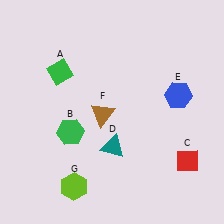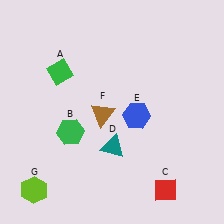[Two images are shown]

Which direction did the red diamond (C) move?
The red diamond (C) moved down.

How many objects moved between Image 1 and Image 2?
3 objects moved between the two images.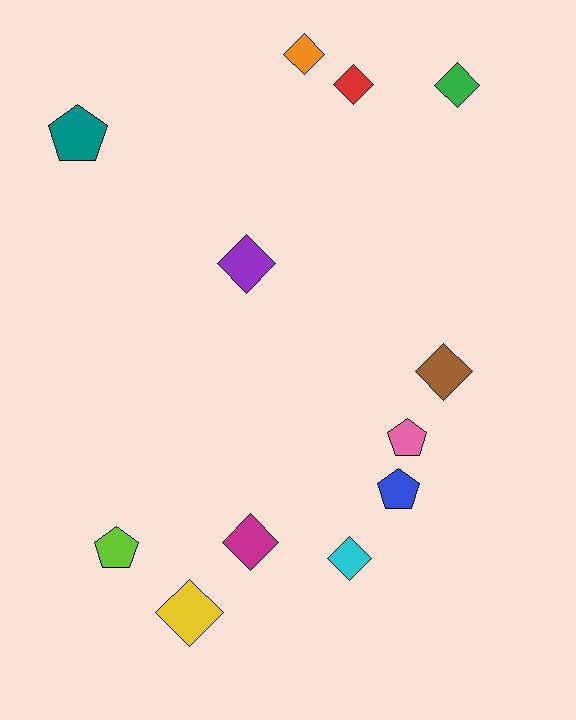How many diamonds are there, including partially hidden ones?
There are 8 diamonds.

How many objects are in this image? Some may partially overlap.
There are 12 objects.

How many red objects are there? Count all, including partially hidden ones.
There is 1 red object.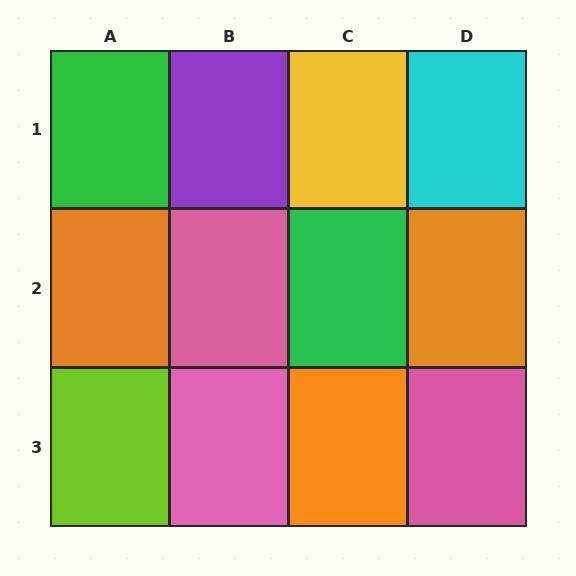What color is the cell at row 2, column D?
Orange.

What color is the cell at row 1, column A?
Green.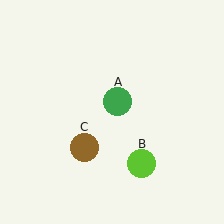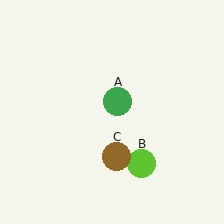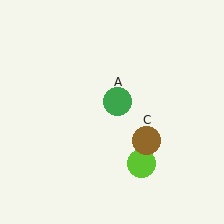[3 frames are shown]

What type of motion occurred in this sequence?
The brown circle (object C) rotated counterclockwise around the center of the scene.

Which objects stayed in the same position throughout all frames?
Green circle (object A) and lime circle (object B) remained stationary.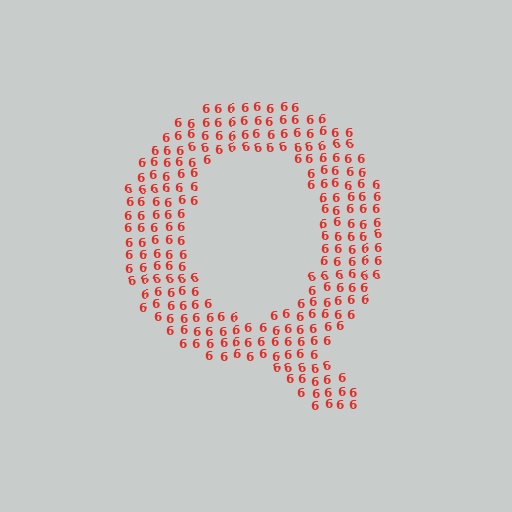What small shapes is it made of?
It is made of small digit 6's.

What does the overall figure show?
The overall figure shows the letter Q.